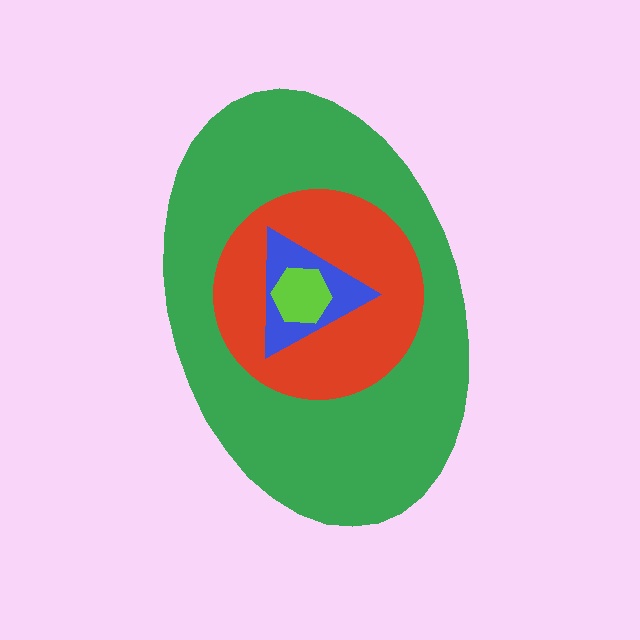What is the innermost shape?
The lime hexagon.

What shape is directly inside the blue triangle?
The lime hexagon.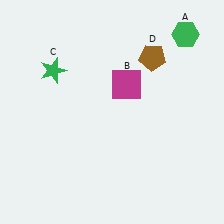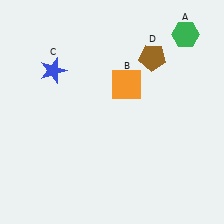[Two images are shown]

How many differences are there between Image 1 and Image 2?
There are 2 differences between the two images.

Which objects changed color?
B changed from magenta to orange. C changed from green to blue.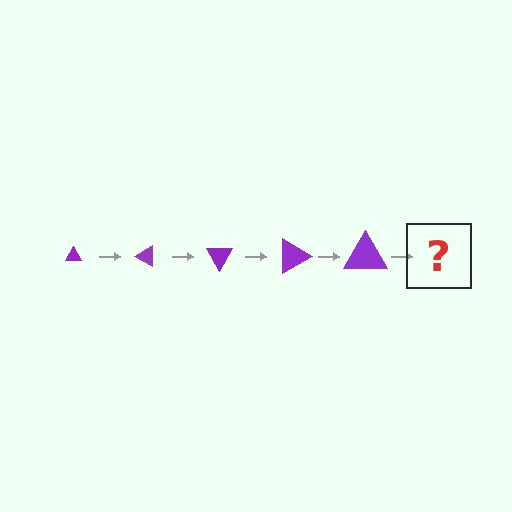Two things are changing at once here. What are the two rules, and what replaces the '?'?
The two rules are that the triangle grows larger each step and it rotates 30 degrees each step. The '?' should be a triangle, larger than the previous one and rotated 150 degrees from the start.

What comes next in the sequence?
The next element should be a triangle, larger than the previous one and rotated 150 degrees from the start.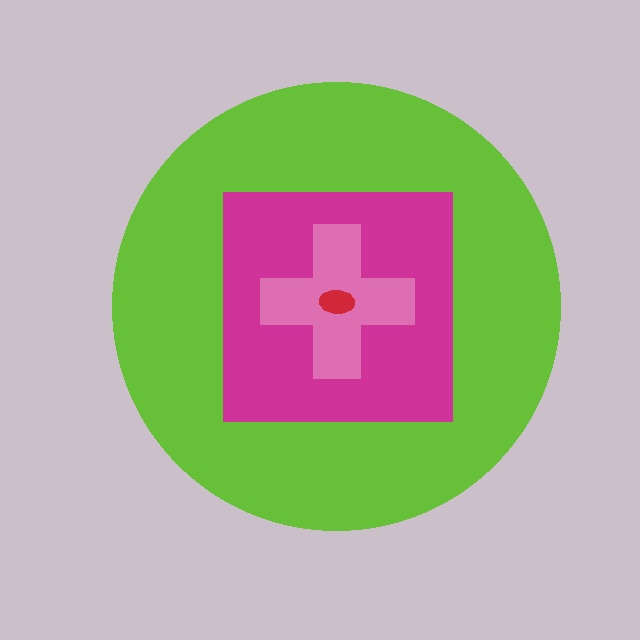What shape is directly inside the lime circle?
The magenta square.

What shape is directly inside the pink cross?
The red ellipse.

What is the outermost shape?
The lime circle.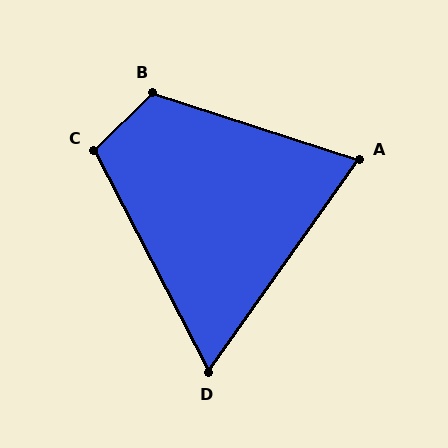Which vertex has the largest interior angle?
B, at approximately 118 degrees.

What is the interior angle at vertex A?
Approximately 73 degrees (acute).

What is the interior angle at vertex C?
Approximately 107 degrees (obtuse).